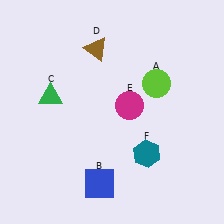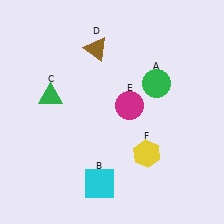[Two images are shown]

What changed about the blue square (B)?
In Image 1, B is blue. In Image 2, it changed to cyan.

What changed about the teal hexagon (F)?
In Image 1, F is teal. In Image 2, it changed to yellow.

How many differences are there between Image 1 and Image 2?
There are 3 differences between the two images.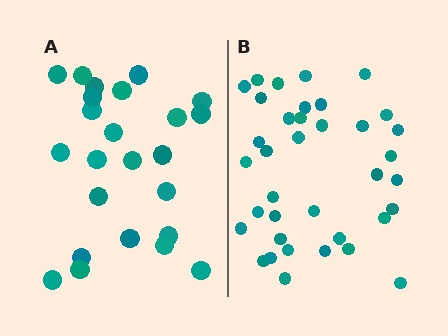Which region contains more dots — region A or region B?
Region B (the right region) has more dots.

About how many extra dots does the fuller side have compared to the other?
Region B has approximately 15 more dots than region A.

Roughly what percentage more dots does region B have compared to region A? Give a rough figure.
About 55% more.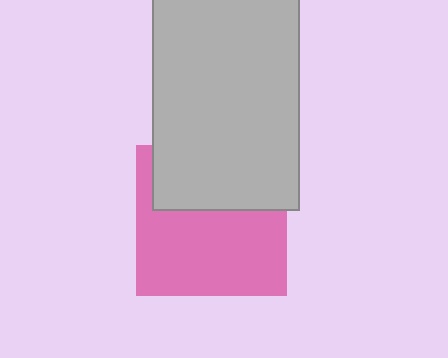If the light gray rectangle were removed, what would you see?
You would see the complete pink square.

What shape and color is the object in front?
The object in front is a light gray rectangle.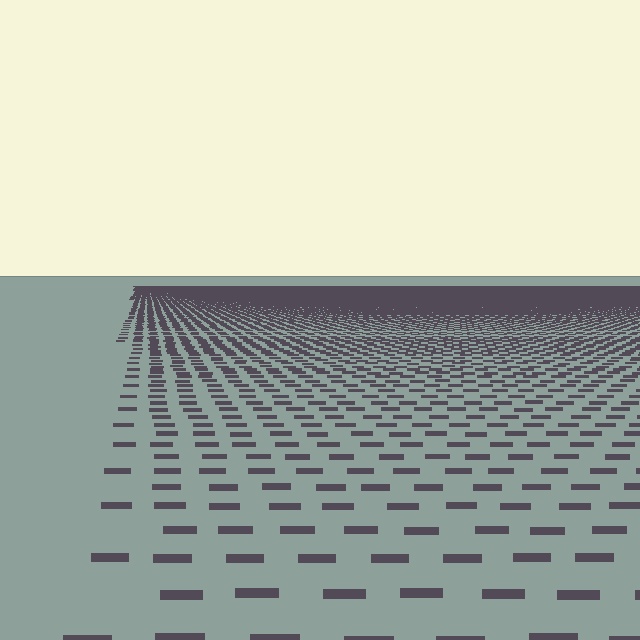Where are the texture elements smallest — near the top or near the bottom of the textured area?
Near the top.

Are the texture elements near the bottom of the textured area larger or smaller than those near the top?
Larger. Near the bottom, elements are closer to the viewer and appear at a bigger on-screen size.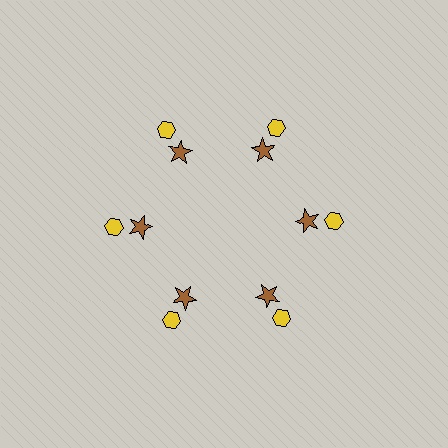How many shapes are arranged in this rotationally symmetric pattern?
There are 12 shapes, arranged in 6 groups of 2.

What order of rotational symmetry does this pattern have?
This pattern has 6-fold rotational symmetry.